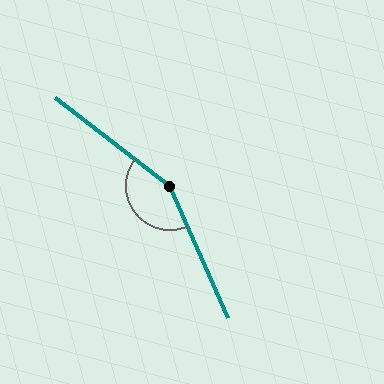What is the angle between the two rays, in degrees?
Approximately 151 degrees.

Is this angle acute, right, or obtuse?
It is obtuse.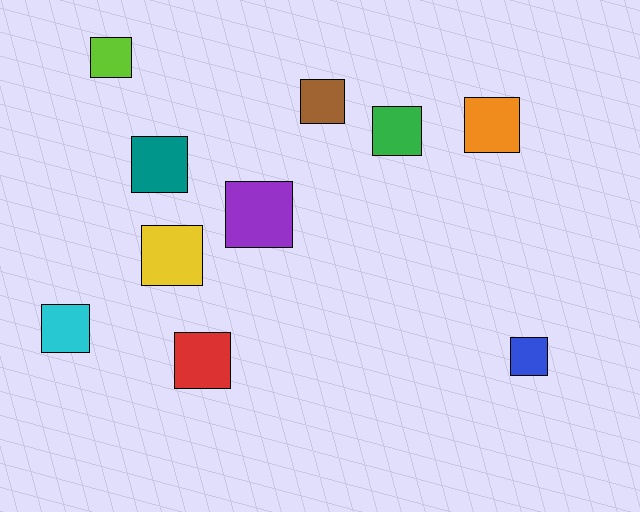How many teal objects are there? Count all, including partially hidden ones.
There is 1 teal object.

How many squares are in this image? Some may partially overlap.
There are 10 squares.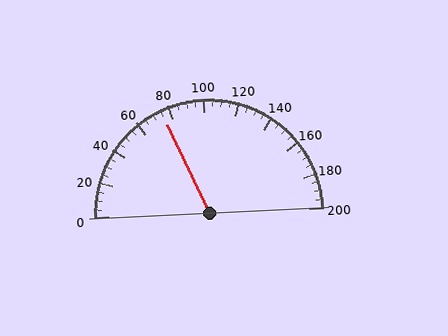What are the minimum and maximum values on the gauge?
The gauge ranges from 0 to 200.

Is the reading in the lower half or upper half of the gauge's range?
The reading is in the lower half of the range (0 to 200).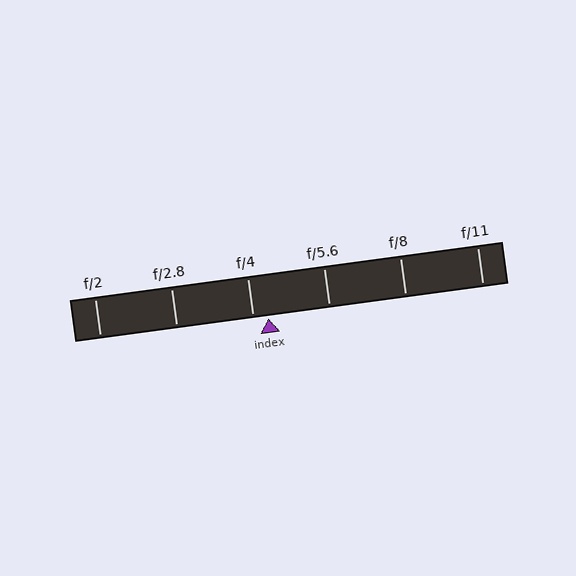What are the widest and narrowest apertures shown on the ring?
The widest aperture shown is f/2 and the narrowest is f/11.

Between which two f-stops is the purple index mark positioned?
The index mark is between f/4 and f/5.6.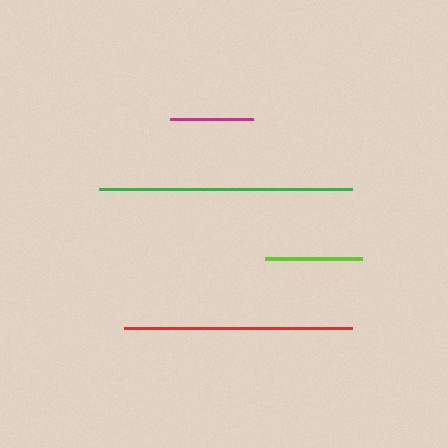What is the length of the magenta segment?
The magenta segment is approximately 83 pixels long.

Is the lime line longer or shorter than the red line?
The red line is longer than the lime line.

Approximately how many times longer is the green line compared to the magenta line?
The green line is approximately 3.1 times the length of the magenta line.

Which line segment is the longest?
The green line is the longest at approximately 252 pixels.